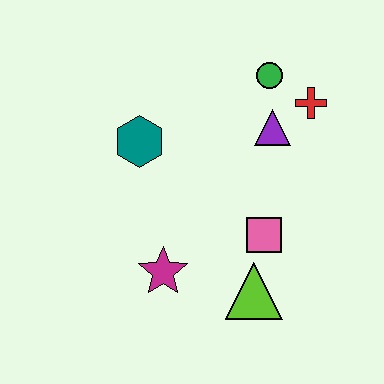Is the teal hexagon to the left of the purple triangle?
Yes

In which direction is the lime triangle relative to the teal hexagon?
The lime triangle is below the teal hexagon.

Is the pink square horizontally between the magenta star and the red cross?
Yes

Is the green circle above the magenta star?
Yes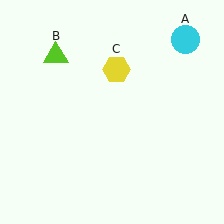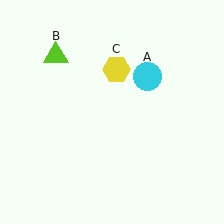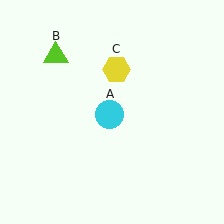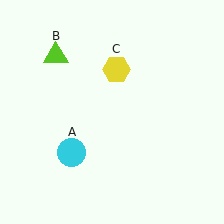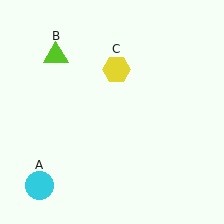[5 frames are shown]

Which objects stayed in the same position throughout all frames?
Lime triangle (object B) and yellow hexagon (object C) remained stationary.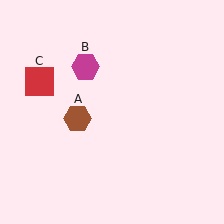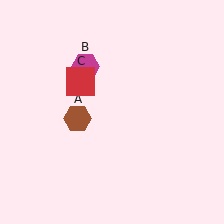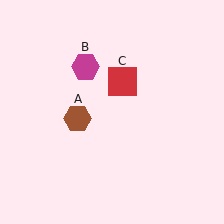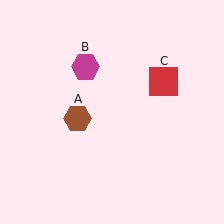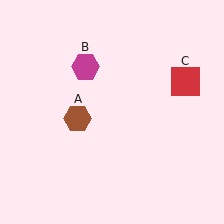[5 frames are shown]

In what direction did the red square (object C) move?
The red square (object C) moved right.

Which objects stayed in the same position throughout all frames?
Brown hexagon (object A) and magenta hexagon (object B) remained stationary.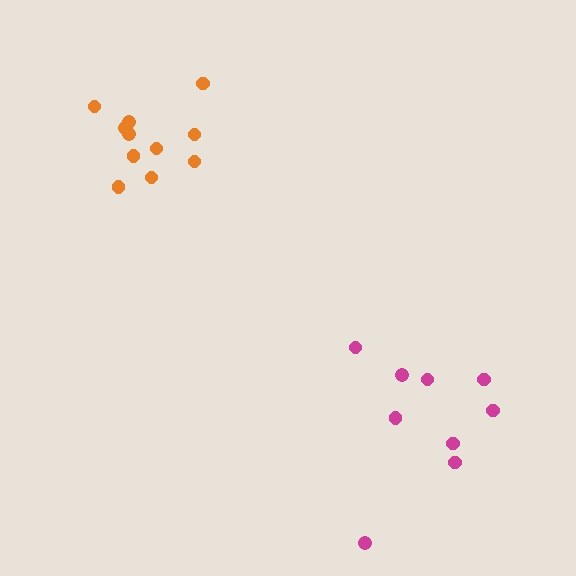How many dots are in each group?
Group 1: 9 dots, Group 2: 11 dots (20 total).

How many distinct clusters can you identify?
There are 2 distinct clusters.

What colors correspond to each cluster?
The clusters are colored: magenta, orange.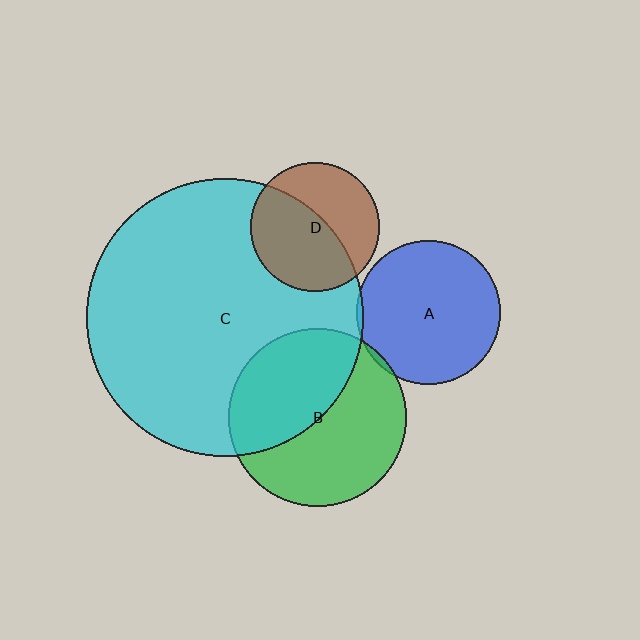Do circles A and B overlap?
Yes.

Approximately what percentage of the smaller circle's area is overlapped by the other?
Approximately 5%.